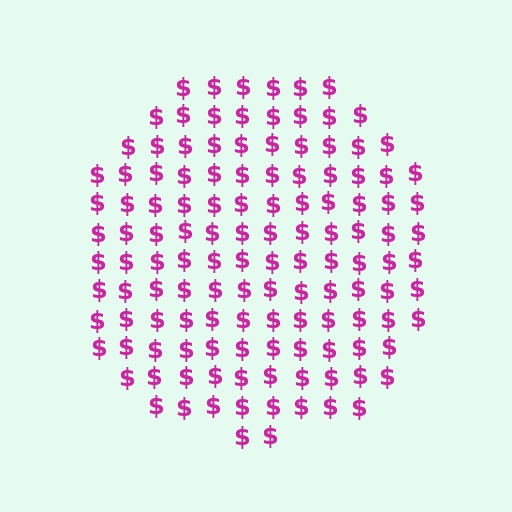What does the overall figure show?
The overall figure shows a circle.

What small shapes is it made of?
It is made of small dollar signs.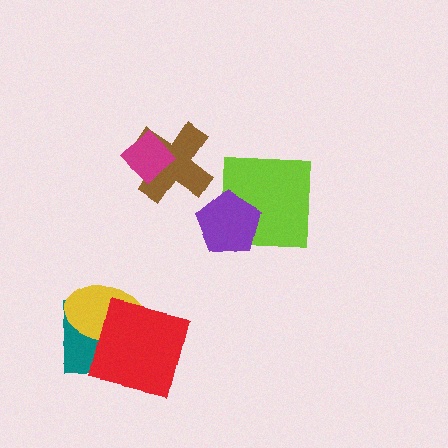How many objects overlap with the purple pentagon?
1 object overlaps with the purple pentagon.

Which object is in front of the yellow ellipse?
The red square is in front of the yellow ellipse.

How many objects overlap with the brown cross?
1 object overlaps with the brown cross.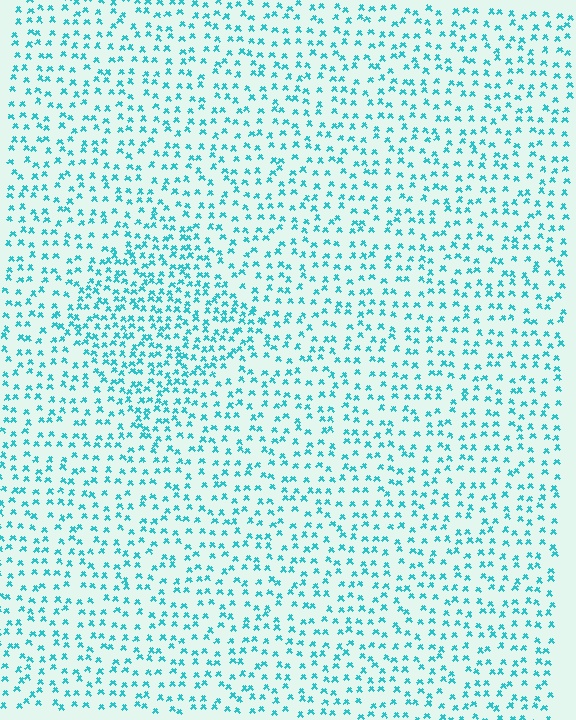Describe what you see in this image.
The image contains small cyan elements arranged at two different densities. A diamond-shaped region is visible where the elements are more densely packed than the surrounding area.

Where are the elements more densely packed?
The elements are more densely packed inside the diamond boundary.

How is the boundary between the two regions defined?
The boundary is defined by a change in element density (approximately 1.7x ratio). All elements are the same color, size, and shape.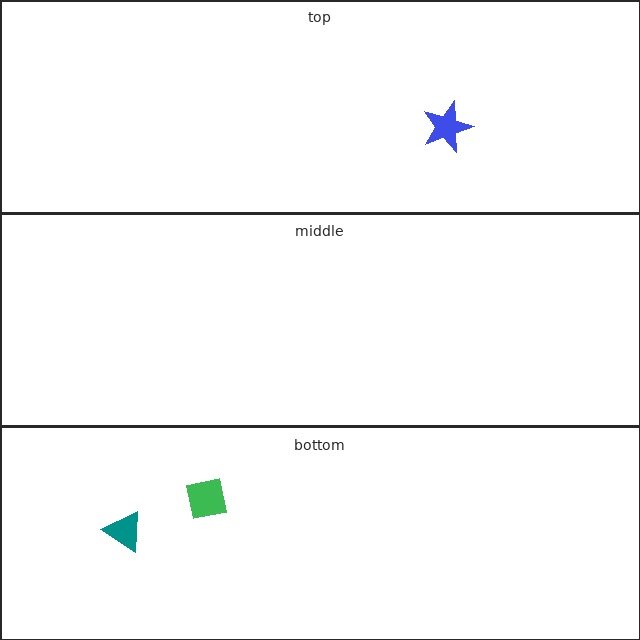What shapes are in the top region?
The blue star.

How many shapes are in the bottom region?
2.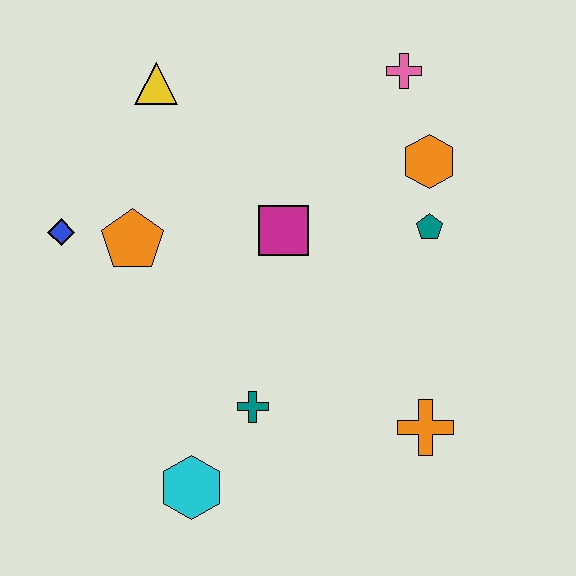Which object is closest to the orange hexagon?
The teal pentagon is closest to the orange hexagon.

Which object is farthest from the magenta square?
The cyan hexagon is farthest from the magenta square.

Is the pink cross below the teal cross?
No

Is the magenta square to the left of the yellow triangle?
No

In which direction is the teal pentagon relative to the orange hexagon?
The teal pentagon is below the orange hexagon.